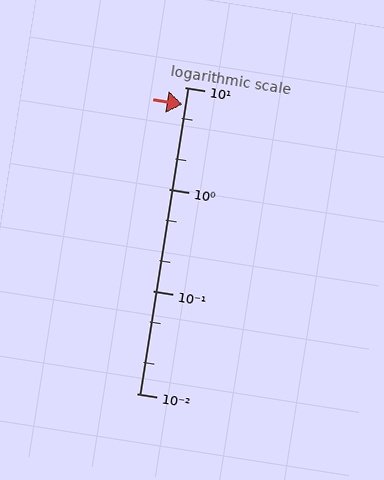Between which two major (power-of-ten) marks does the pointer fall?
The pointer is between 1 and 10.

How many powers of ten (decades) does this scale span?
The scale spans 3 decades, from 0.01 to 10.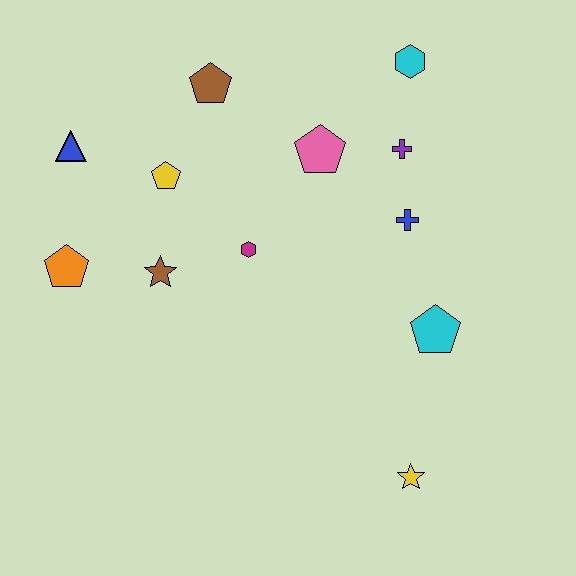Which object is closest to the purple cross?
The blue cross is closest to the purple cross.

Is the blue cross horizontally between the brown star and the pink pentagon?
No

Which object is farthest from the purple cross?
The orange pentagon is farthest from the purple cross.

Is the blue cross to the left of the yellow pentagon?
No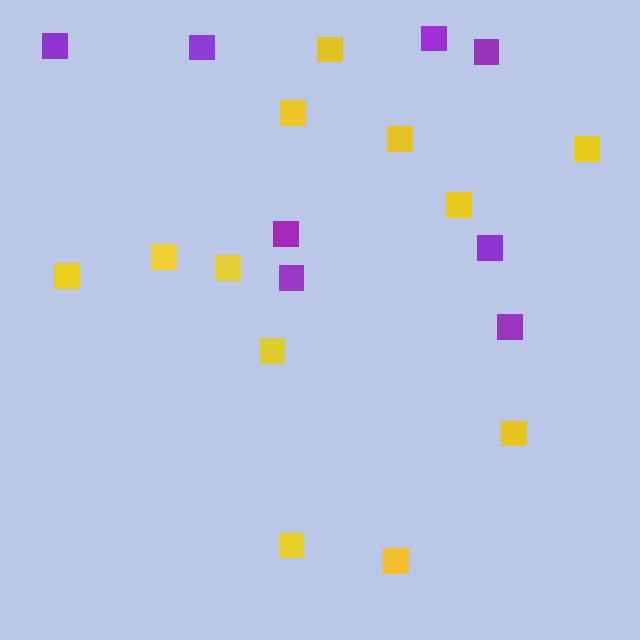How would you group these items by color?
There are 2 groups: one group of yellow squares (12) and one group of purple squares (8).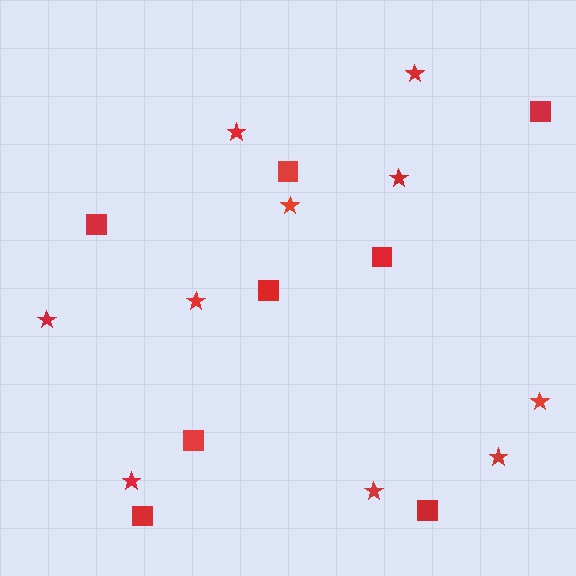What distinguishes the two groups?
There are 2 groups: one group of squares (8) and one group of stars (10).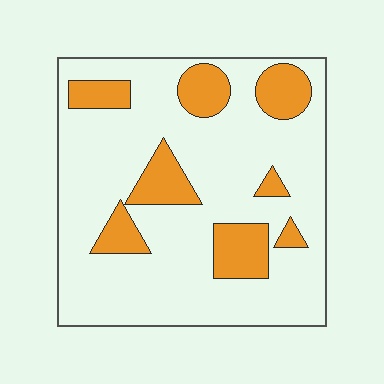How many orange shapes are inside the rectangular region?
8.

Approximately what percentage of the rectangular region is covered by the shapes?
Approximately 20%.